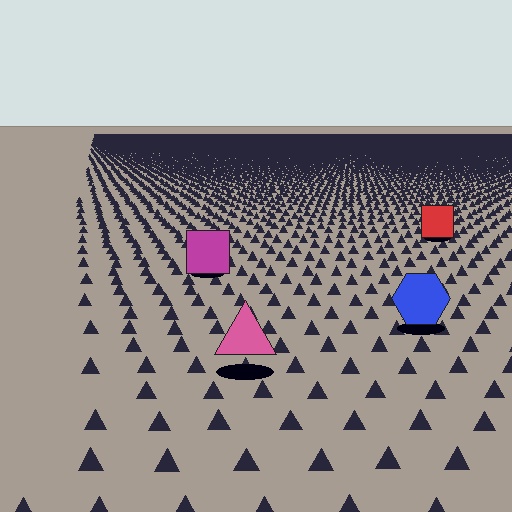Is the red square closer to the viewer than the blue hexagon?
No. The blue hexagon is closer — you can tell from the texture gradient: the ground texture is coarser near it.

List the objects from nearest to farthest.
From nearest to farthest: the pink triangle, the blue hexagon, the magenta square, the red square.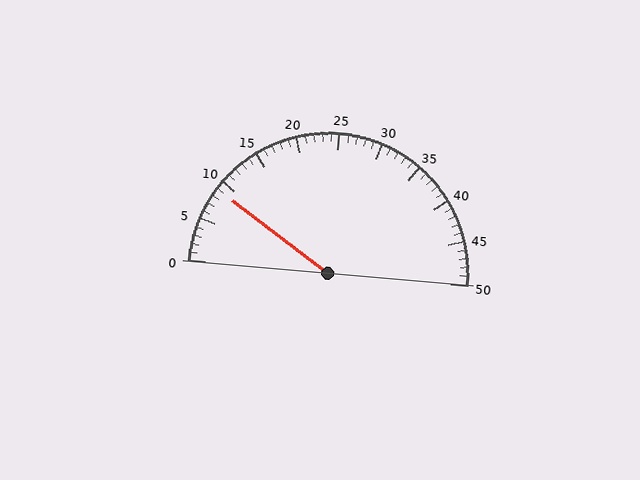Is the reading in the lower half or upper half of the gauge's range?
The reading is in the lower half of the range (0 to 50).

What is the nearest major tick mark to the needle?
The nearest major tick mark is 10.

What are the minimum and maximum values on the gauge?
The gauge ranges from 0 to 50.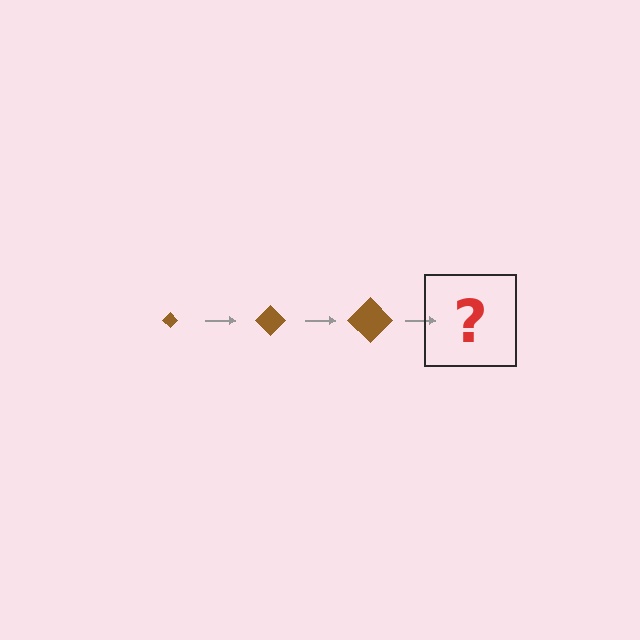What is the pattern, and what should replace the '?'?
The pattern is that the diamond gets progressively larger each step. The '?' should be a brown diamond, larger than the previous one.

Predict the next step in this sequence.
The next step is a brown diamond, larger than the previous one.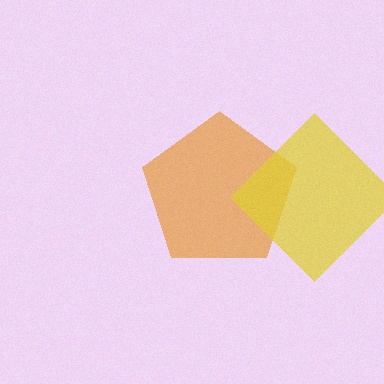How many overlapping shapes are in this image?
There are 2 overlapping shapes in the image.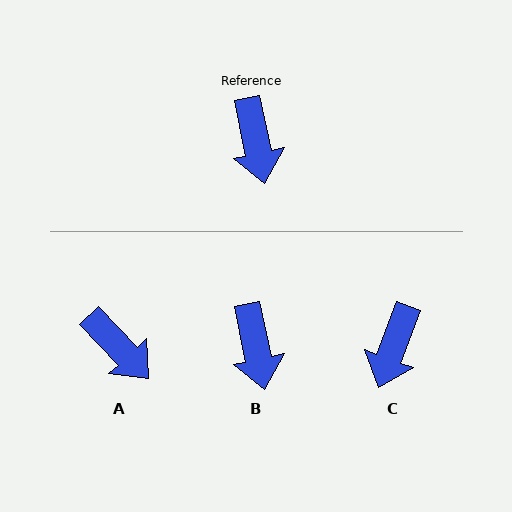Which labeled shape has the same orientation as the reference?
B.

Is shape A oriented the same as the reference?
No, it is off by about 32 degrees.